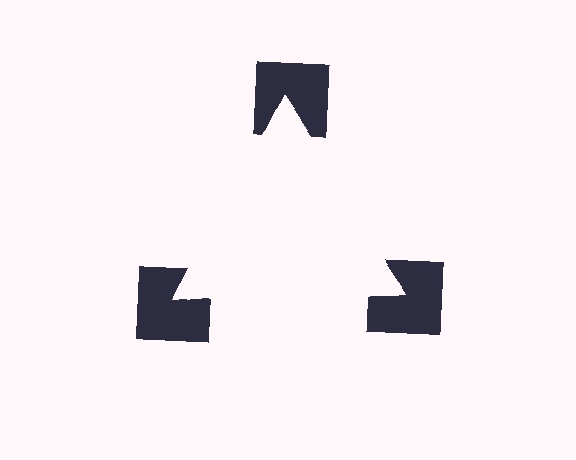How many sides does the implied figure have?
3 sides.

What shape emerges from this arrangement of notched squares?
An illusory triangle — its edges are inferred from the aligned wedge cuts in the notched squares, not physically drawn.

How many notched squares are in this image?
There are 3 — one at each vertex of the illusory triangle.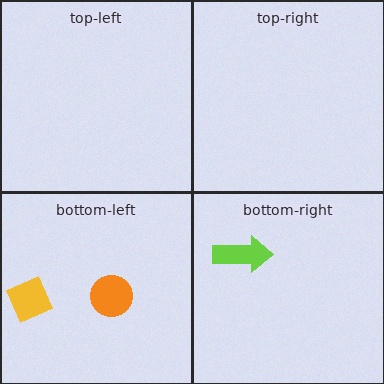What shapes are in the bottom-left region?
The orange circle, the yellow diamond.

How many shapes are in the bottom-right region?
1.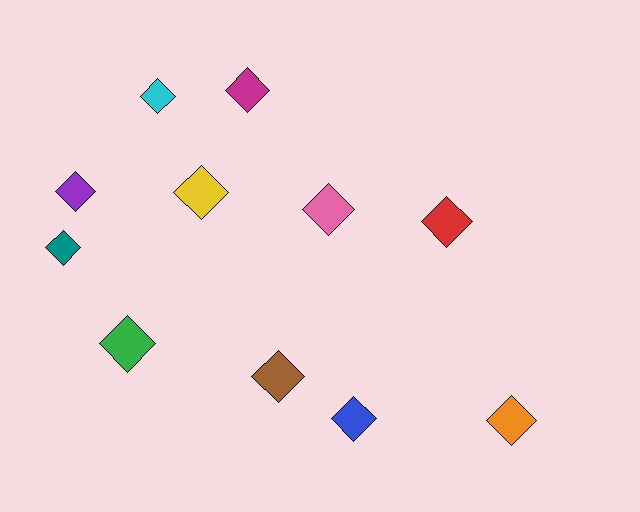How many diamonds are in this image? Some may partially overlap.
There are 11 diamonds.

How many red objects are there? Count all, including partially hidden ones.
There is 1 red object.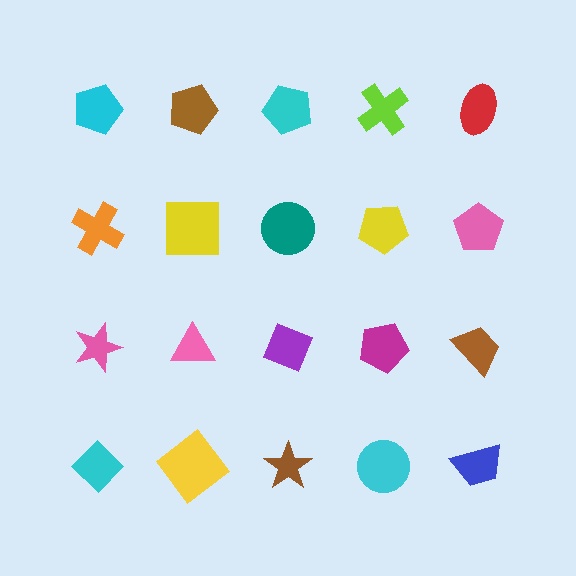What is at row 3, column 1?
A pink star.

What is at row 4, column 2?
A yellow diamond.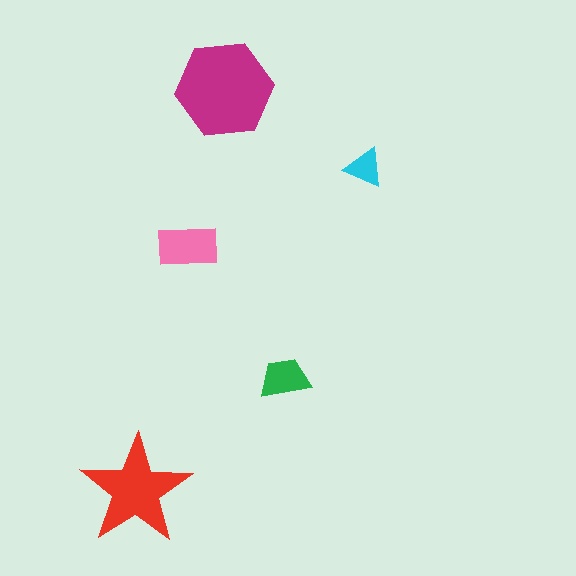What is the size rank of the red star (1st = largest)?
2nd.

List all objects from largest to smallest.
The magenta hexagon, the red star, the pink rectangle, the green trapezoid, the cyan triangle.